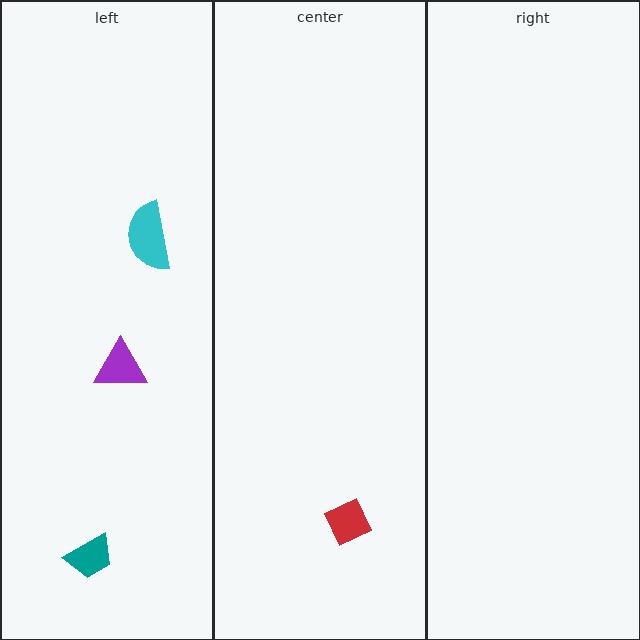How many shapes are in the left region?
3.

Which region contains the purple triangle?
The left region.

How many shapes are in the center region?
1.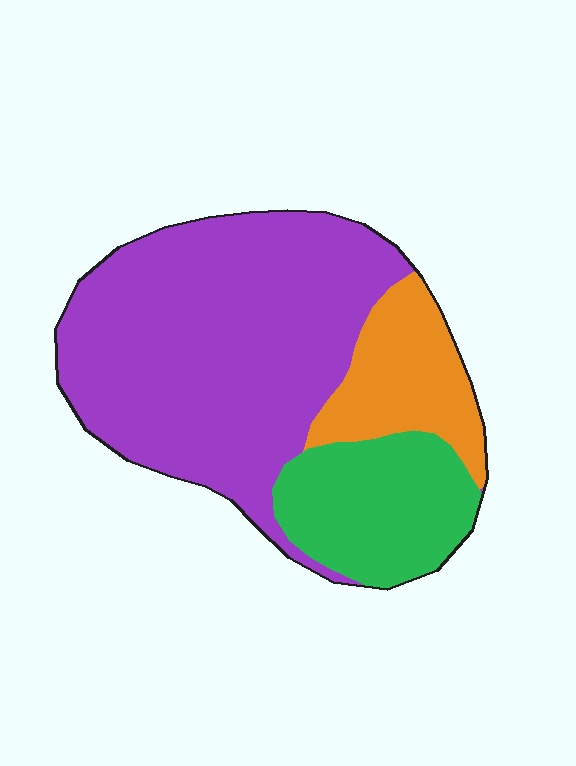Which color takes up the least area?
Orange, at roughly 15%.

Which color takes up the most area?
Purple, at roughly 60%.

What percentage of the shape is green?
Green covers 21% of the shape.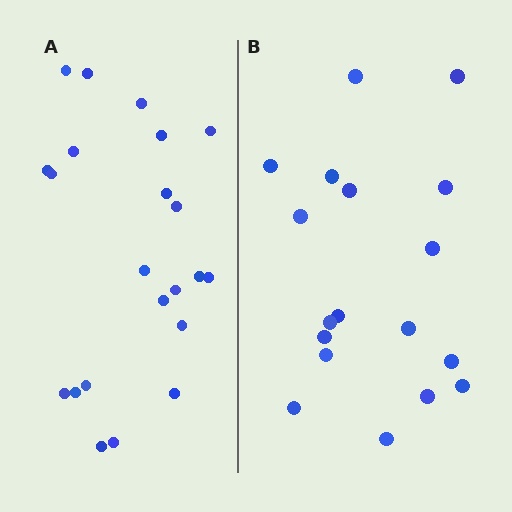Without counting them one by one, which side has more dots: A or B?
Region A (the left region) has more dots.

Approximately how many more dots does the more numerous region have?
Region A has about 4 more dots than region B.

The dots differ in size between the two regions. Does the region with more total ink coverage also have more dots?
No. Region B has more total ink coverage because its dots are larger, but region A actually contains more individual dots. Total area can be misleading — the number of items is what matters here.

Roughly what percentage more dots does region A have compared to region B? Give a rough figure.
About 20% more.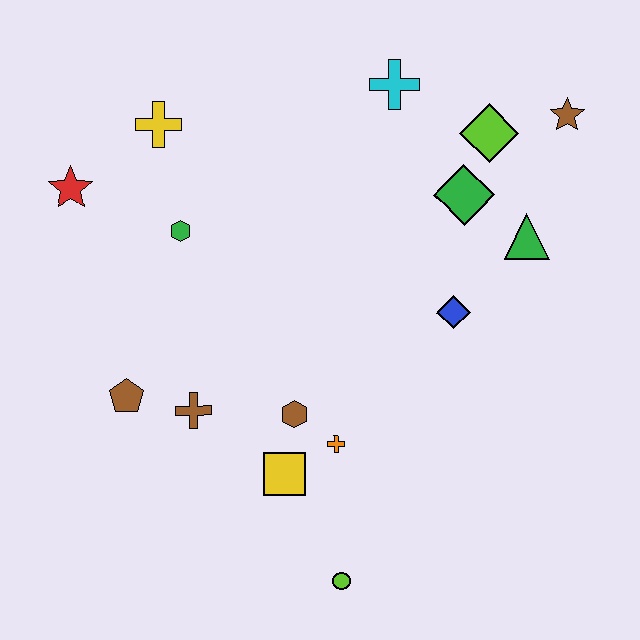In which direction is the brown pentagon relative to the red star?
The brown pentagon is below the red star.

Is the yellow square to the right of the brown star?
No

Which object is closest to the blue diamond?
The green triangle is closest to the blue diamond.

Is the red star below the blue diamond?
No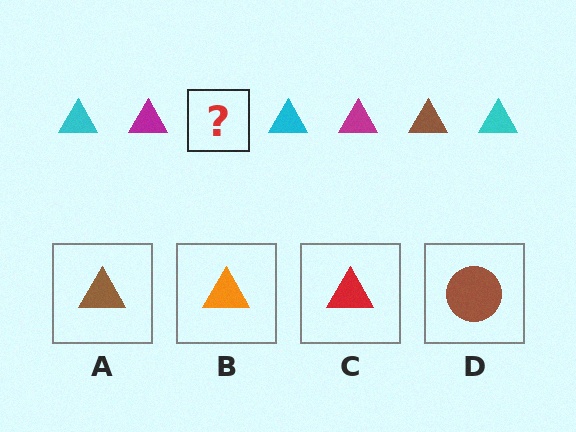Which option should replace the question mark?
Option A.